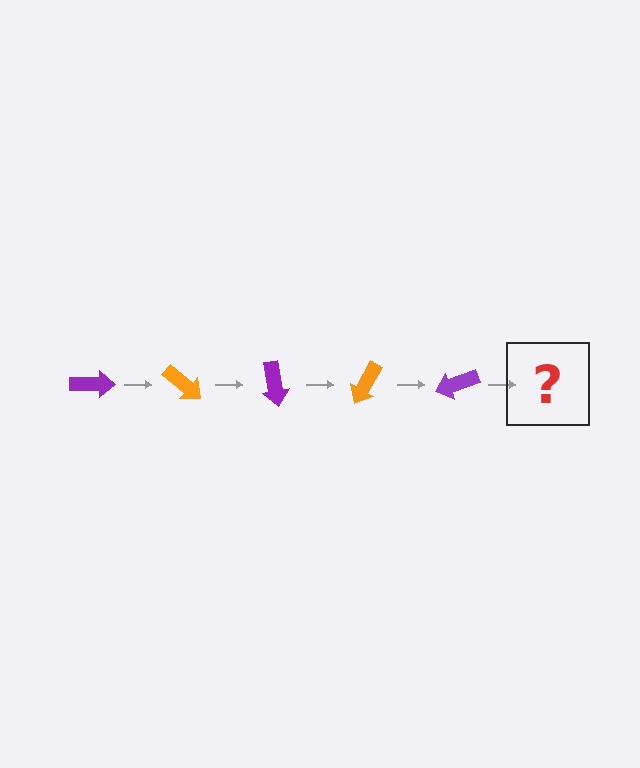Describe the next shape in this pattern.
It should be an orange arrow, rotated 200 degrees from the start.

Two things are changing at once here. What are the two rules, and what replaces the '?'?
The two rules are that it rotates 40 degrees each step and the color cycles through purple and orange. The '?' should be an orange arrow, rotated 200 degrees from the start.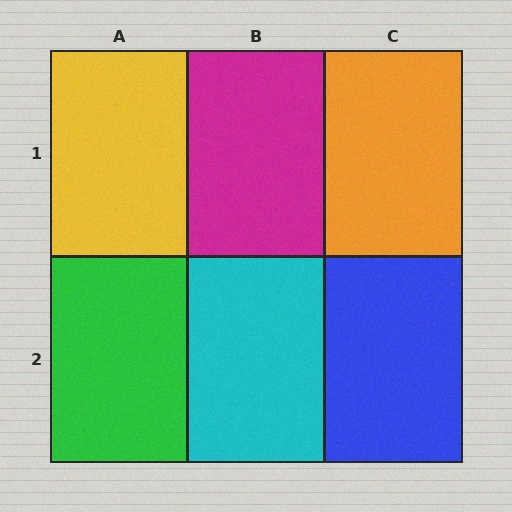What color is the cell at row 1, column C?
Orange.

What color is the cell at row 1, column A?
Yellow.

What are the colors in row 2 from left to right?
Green, cyan, blue.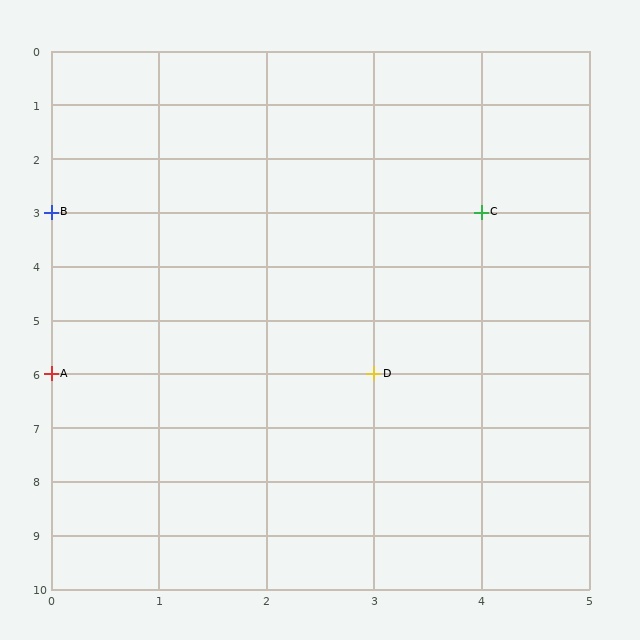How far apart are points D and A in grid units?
Points D and A are 3 columns apart.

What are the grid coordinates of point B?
Point B is at grid coordinates (0, 3).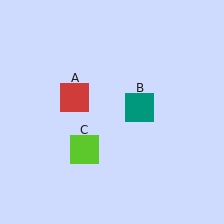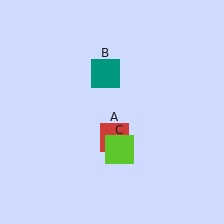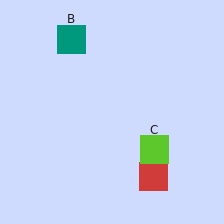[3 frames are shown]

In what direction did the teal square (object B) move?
The teal square (object B) moved up and to the left.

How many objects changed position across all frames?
3 objects changed position: red square (object A), teal square (object B), lime square (object C).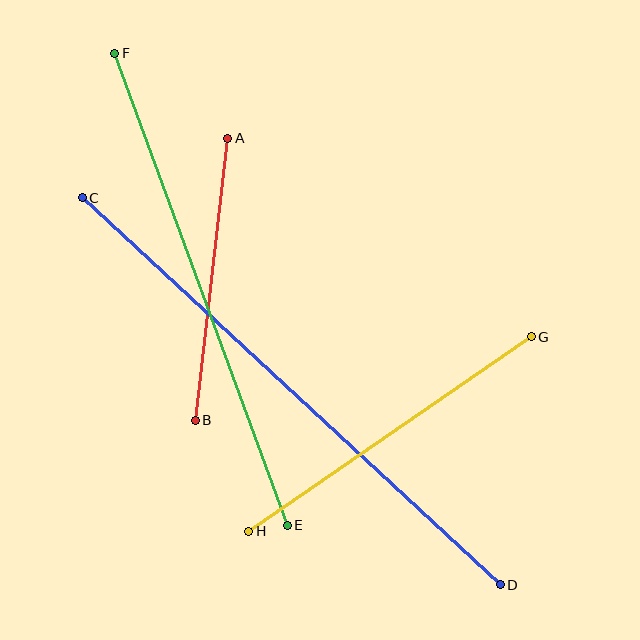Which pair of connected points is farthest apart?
Points C and D are farthest apart.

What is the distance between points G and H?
The distance is approximately 343 pixels.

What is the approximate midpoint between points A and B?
The midpoint is at approximately (211, 279) pixels.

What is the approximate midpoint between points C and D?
The midpoint is at approximately (291, 391) pixels.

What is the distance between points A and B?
The distance is approximately 284 pixels.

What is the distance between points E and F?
The distance is approximately 503 pixels.